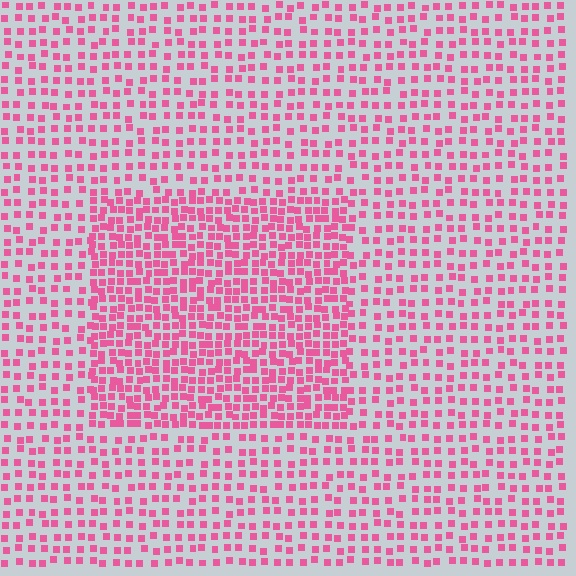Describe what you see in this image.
The image contains small pink elements arranged at two different densities. A rectangle-shaped region is visible where the elements are more densely packed than the surrounding area.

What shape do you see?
I see a rectangle.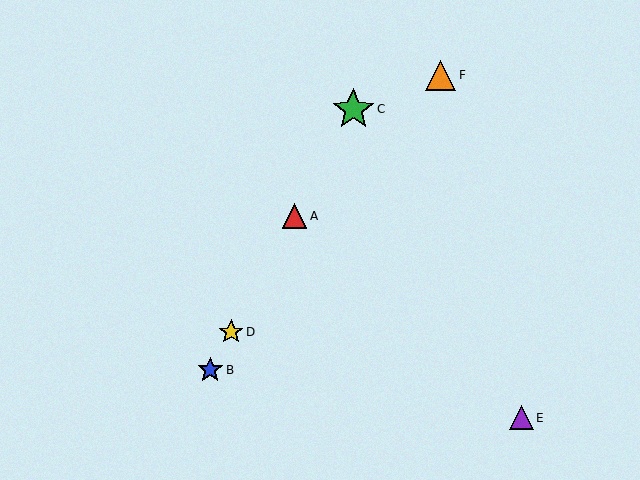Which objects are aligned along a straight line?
Objects A, B, C, D are aligned along a straight line.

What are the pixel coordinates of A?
Object A is at (295, 216).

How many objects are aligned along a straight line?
4 objects (A, B, C, D) are aligned along a straight line.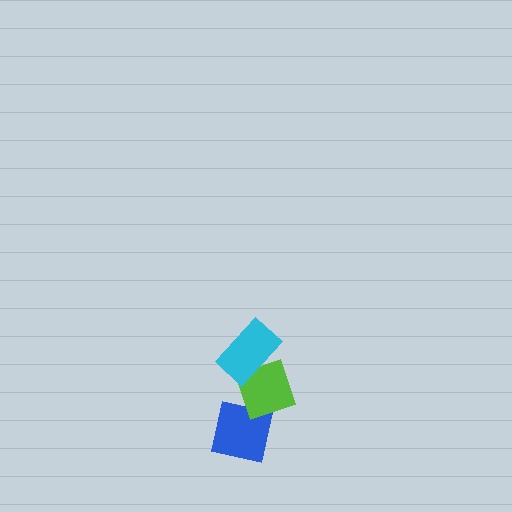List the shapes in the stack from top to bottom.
From top to bottom: the cyan rectangle, the lime diamond, the blue square.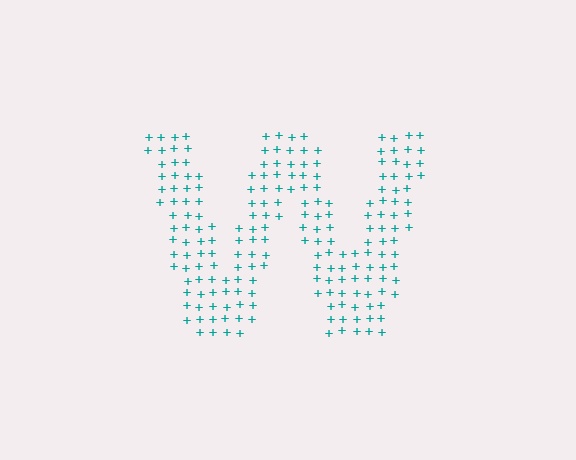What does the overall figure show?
The overall figure shows the letter W.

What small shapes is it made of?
It is made of small plus signs.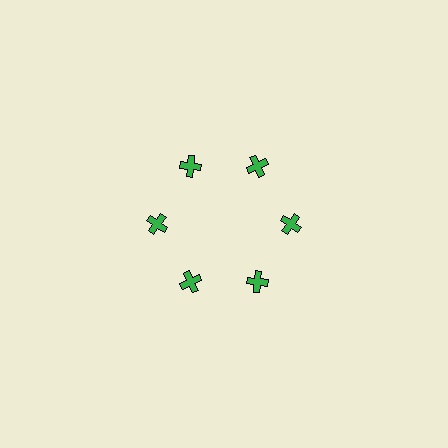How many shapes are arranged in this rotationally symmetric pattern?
There are 6 shapes, arranged in 6 groups of 1.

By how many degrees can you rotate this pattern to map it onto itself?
The pattern maps onto itself every 60 degrees of rotation.